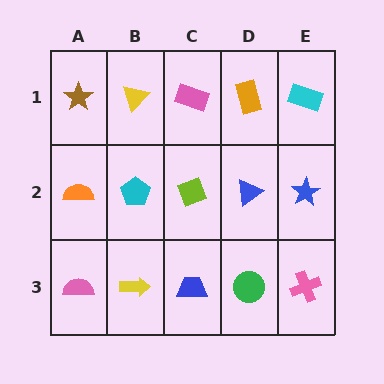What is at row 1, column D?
An orange rectangle.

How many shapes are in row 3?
5 shapes.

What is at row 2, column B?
A cyan pentagon.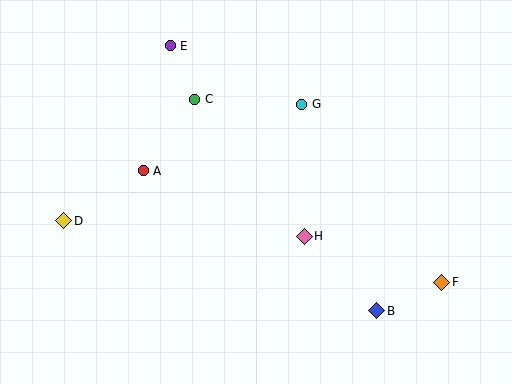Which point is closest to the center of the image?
Point H at (304, 236) is closest to the center.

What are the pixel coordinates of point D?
Point D is at (64, 221).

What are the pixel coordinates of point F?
Point F is at (442, 282).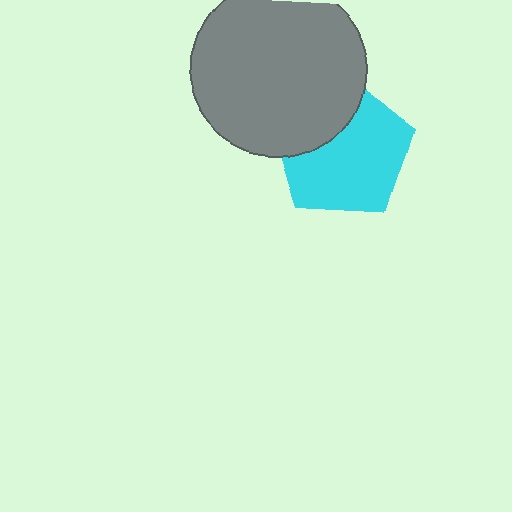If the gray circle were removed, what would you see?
You would see the complete cyan pentagon.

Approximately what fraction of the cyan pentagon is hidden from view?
Roughly 31% of the cyan pentagon is hidden behind the gray circle.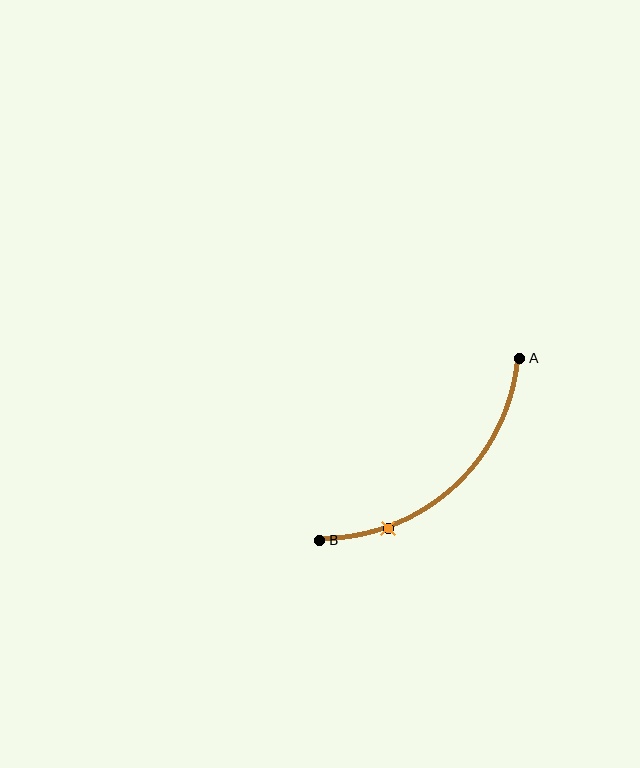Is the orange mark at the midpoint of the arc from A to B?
No. The orange mark lies on the arc but is closer to endpoint B. The arc midpoint would be at the point on the curve equidistant along the arc from both A and B.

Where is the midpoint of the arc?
The arc midpoint is the point on the curve farthest from the straight line joining A and B. It sits below and to the right of that line.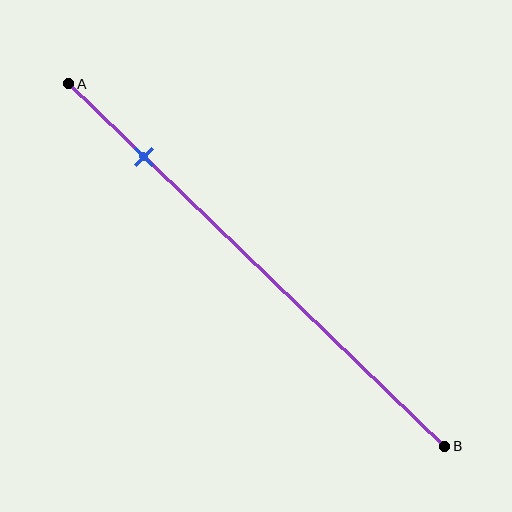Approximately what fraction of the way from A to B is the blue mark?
The blue mark is approximately 20% of the way from A to B.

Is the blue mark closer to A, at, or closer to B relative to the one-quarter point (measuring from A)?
The blue mark is closer to point A than the one-quarter point of segment AB.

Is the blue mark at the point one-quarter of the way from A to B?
No, the mark is at about 20% from A, not at the 25% one-quarter point.